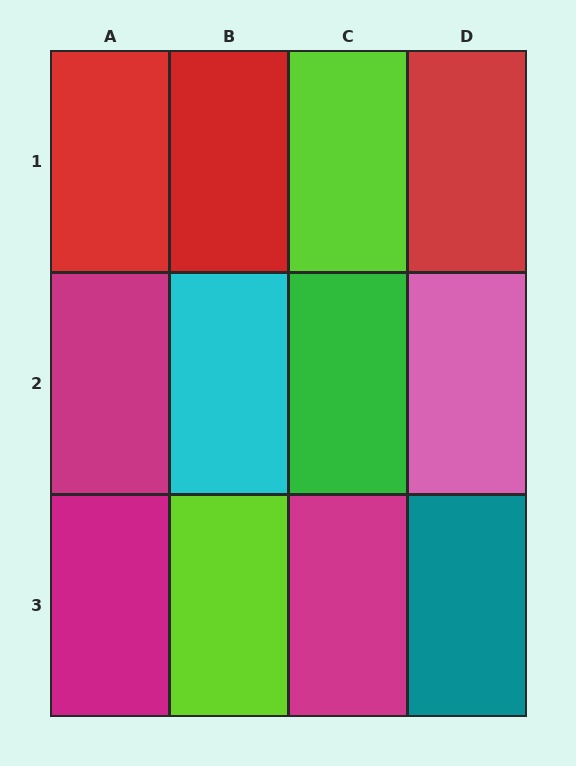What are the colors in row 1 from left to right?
Red, red, lime, red.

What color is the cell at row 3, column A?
Magenta.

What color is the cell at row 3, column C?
Magenta.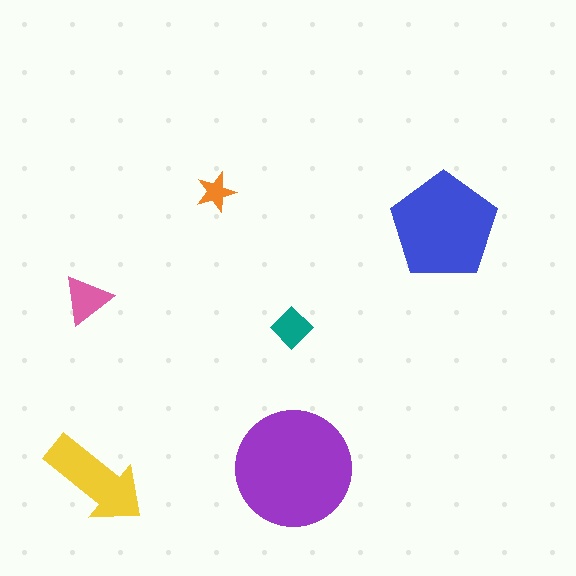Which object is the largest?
The purple circle.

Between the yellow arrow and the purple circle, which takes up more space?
The purple circle.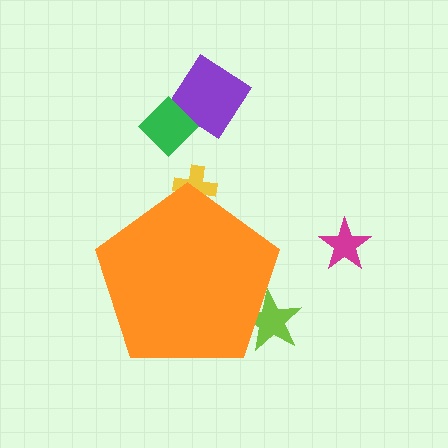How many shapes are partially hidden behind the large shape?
2 shapes are partially hidden.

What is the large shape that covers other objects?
An orange pentagon.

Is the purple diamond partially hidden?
No, the purple diamond is fully visible.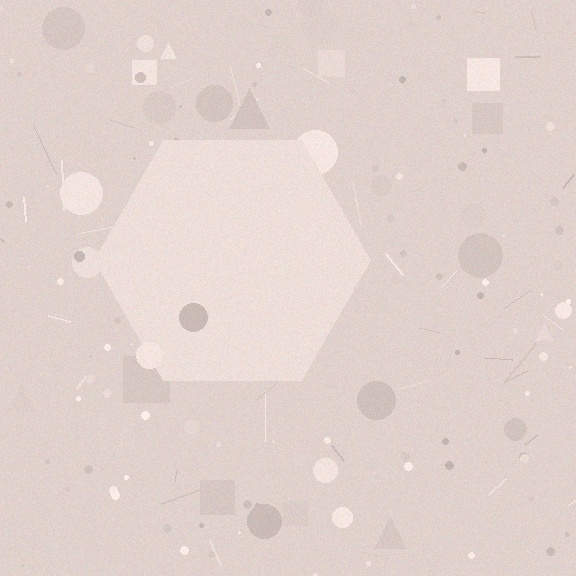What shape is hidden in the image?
A hexagon is hidden in the image.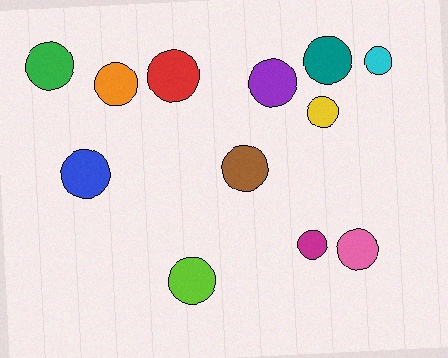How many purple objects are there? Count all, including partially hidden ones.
There is 1 purple object.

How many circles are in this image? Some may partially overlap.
There are 12 circles.